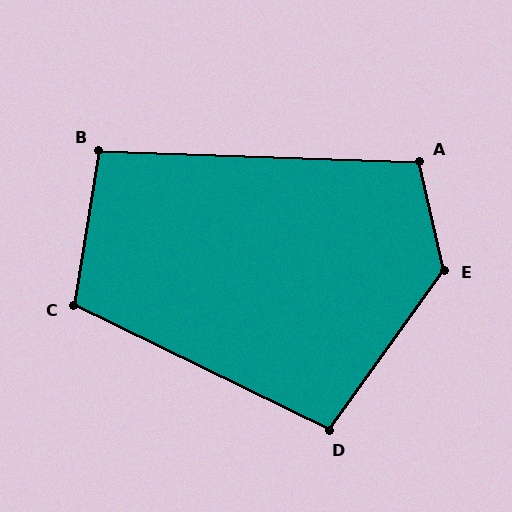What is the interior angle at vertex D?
Approximately 100 degrees (obtuse).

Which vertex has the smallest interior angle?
B, at approximately 97 degrees.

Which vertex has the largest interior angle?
E, at approximately 131 degrees.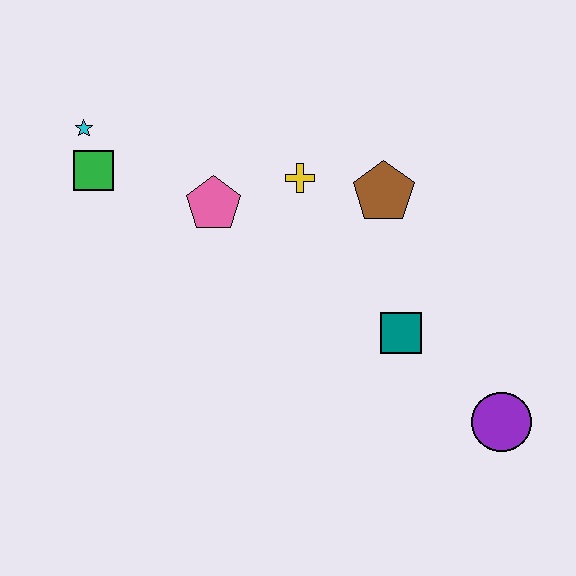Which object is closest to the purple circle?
The teal square is closest to the purple circle.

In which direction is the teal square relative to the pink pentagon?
The teal square is to the right of the pink pentagon.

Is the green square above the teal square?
Yes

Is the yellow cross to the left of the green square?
No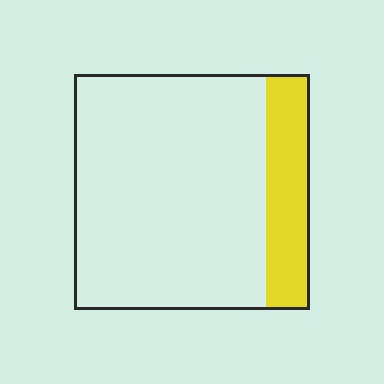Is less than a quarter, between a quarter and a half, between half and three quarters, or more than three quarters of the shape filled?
Less than a quarter.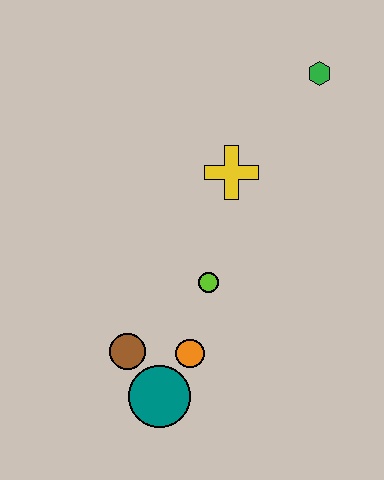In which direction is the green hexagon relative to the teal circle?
The green hexagon is above the teal circle.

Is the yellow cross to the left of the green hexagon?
Yes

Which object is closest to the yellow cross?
The lime circle is closest to the yellow cross.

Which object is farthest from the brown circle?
The green hexagon is farthest from the brown circle.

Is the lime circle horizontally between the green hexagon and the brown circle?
Yes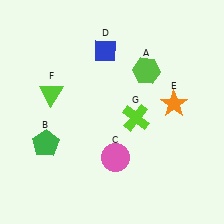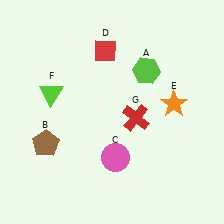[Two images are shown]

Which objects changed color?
B changed from green to brown. D changed from blue to red. G changed from lime to red.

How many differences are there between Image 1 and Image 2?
There are 3 differences between the two images.